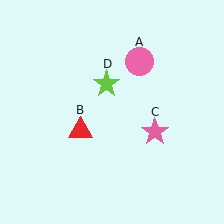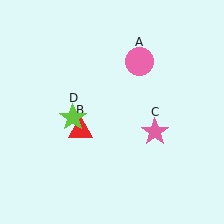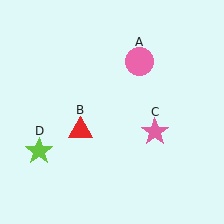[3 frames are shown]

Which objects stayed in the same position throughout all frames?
Pink circle (object A) and red triangle (object B) and pink star (object C) remained stationary.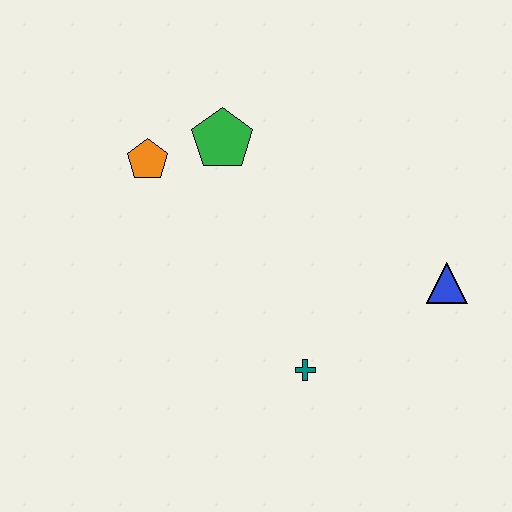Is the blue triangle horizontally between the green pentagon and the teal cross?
No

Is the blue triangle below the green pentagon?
Yes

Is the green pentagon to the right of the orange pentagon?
Yes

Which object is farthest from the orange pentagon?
The blue triangle is farthest from the orange pentagon.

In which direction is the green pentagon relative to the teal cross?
The green pentagon is above the teal cross.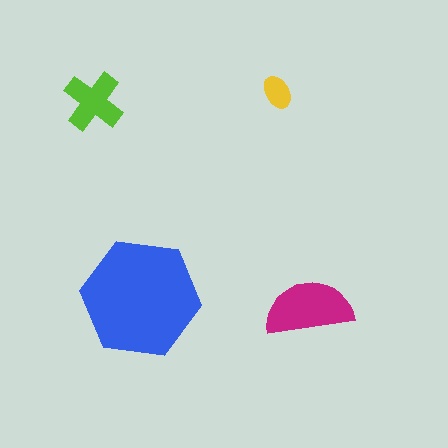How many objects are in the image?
There are 4 objects in the image.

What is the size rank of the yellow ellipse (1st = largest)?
4th.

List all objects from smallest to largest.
The yellow ellipse, the lime cross, the magenta semicircle, the blue hexagon.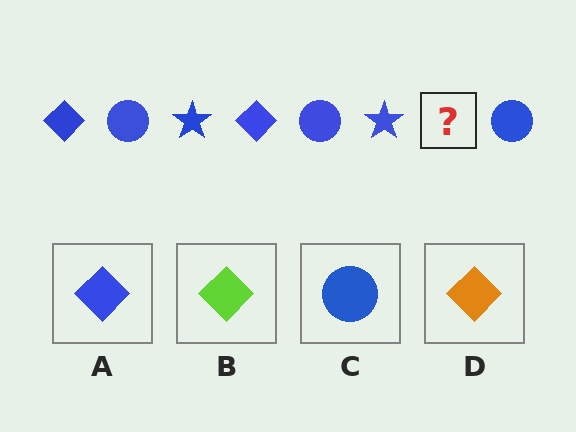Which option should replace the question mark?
Option A.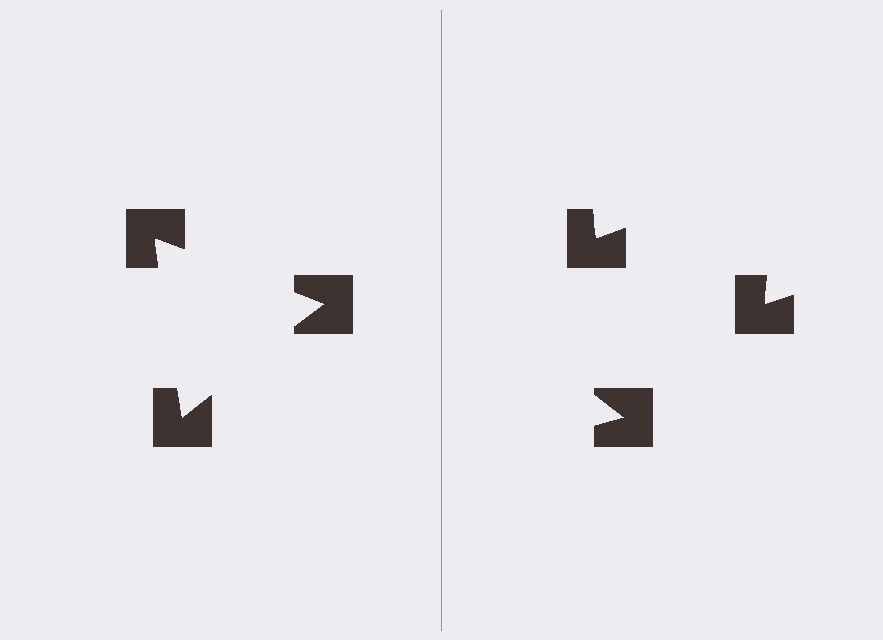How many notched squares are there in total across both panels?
6 — 3 on each side.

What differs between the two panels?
The notched squares are positioned identically on both sides; only the wedge orientations differ. On the left they align to a triangle; on the right they are misaligned.